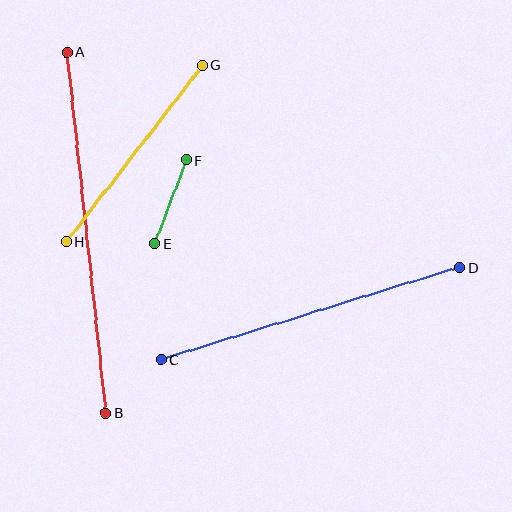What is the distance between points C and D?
The distance is approximately 313 pixels.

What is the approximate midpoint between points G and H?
The midpoint is at approximately (135, 153) pixels.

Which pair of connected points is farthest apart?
Points A and B are farthest apart.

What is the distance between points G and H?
The distance is approximately 223 pixels.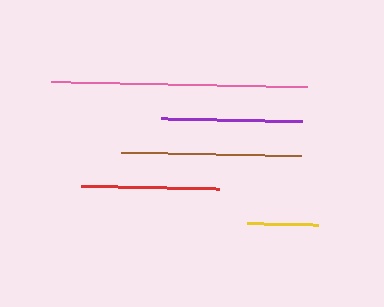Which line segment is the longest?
The pink line is the longest at approximately 256 pixels.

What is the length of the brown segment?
The brown segment is approximately 181 pixels long.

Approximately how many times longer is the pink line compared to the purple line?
The pink line is approximately 1.8 times the length of the purple line.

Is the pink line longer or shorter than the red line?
The pink line is longer than the red line.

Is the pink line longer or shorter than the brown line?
The pink line is longer than the brown line.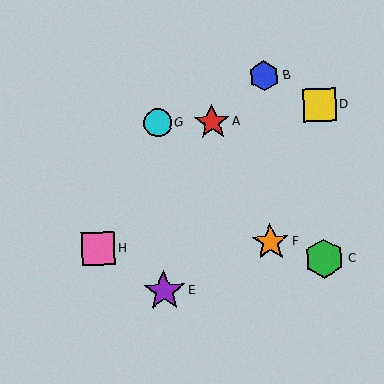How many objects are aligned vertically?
2 objects (E, G) are aligned vertically.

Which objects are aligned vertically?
Objects E, G are aligned vertically.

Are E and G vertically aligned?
Yes, both are at x≈164.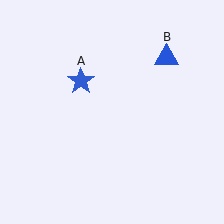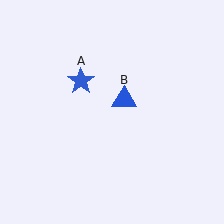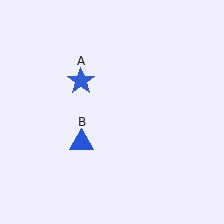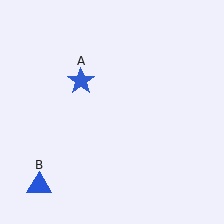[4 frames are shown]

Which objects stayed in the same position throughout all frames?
Blue star (object A) remained stationary.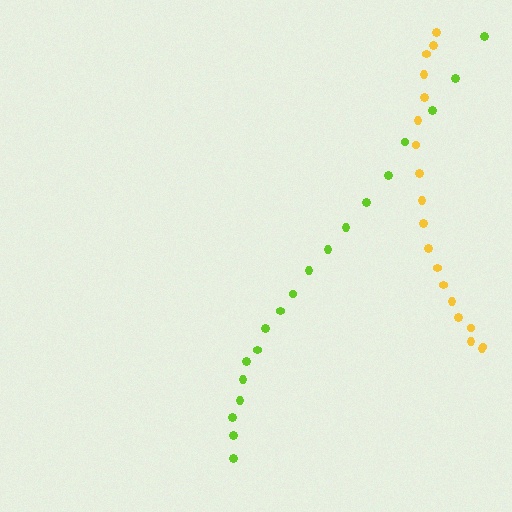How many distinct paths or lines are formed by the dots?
There are 2 distinct paths.